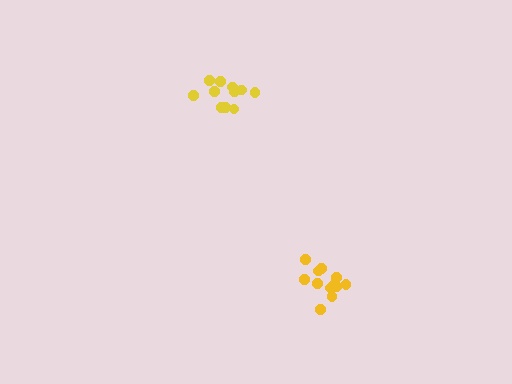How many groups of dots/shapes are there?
There are 2 groups.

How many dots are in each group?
Group 1: 12 dots, Group 2: 11 dots (23 total).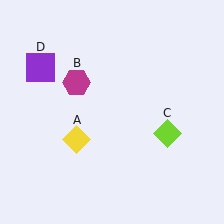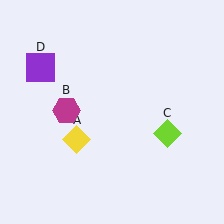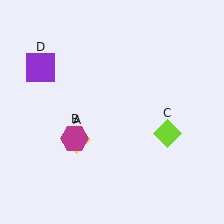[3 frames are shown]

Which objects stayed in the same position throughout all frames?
Yellow diamond (object A) and lime diamond (object C) and purple square (object D) remained stationary.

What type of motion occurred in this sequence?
The magenta hexagon (object B) rotated counterclockwise around the center of the scene.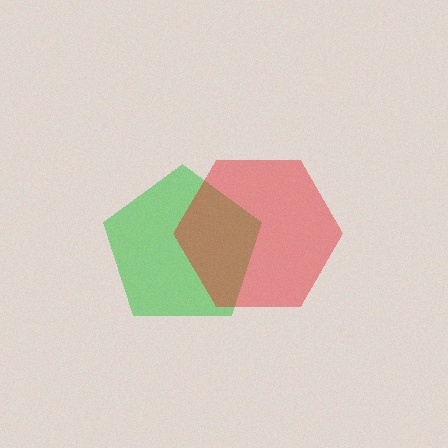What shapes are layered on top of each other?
The layered shapes are: a green pentagon, a red hexagon.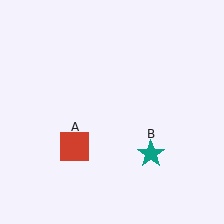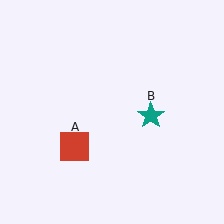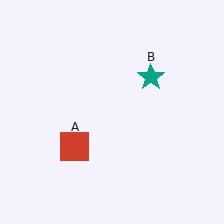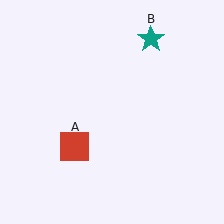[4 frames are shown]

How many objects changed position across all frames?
1 object changed position: teal star (object B).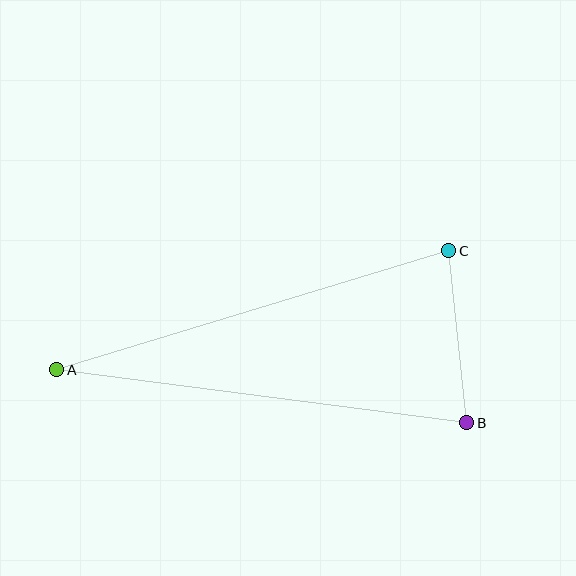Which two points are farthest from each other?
Points A and B are farthest from each other.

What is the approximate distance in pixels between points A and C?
The distance between A and C is approximately 409 pixels.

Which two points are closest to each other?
Points B and C are closest to each other.